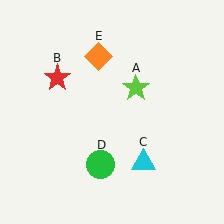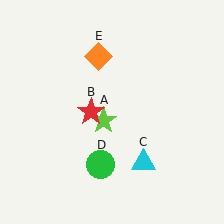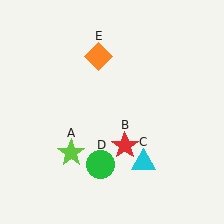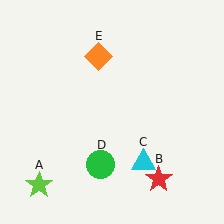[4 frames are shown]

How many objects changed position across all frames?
2 objects changed position: lime star (object A), red star (object B).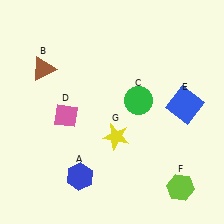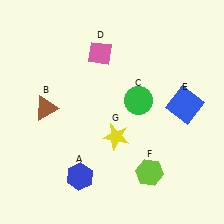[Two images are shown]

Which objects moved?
The objects that moved are: the brown triangle (B), the pink diamond (D), the lime hexagon (F).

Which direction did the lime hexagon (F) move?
The lime hexagon (F) moved left.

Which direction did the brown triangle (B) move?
The brown triangle (B) moved down.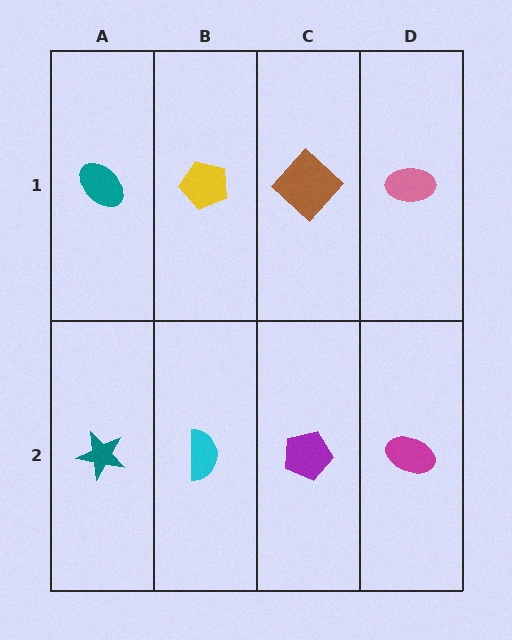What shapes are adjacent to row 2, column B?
A yellow pentagon (row 1, column B), a teal star (row 2, column A), a purple pentagon (row 2, column C).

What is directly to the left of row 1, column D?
A brown diamond.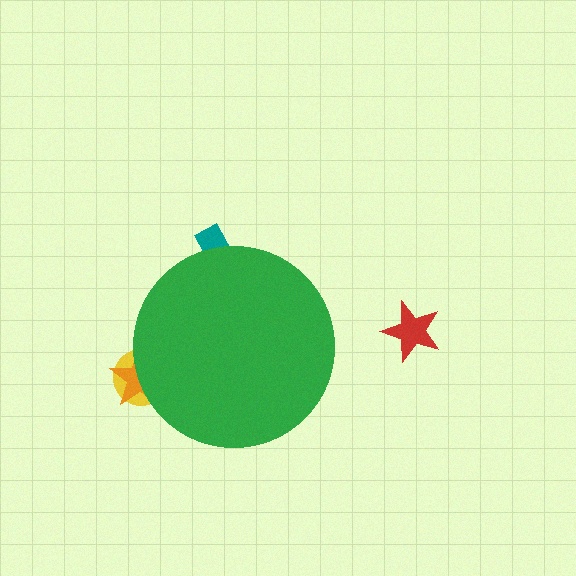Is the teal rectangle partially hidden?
Yes, the teal rectangle is partially hidden behind the green circle.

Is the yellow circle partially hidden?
Yes, the yellow circle is partially hidden behind the green circle.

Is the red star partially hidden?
No, the red star is fully visible.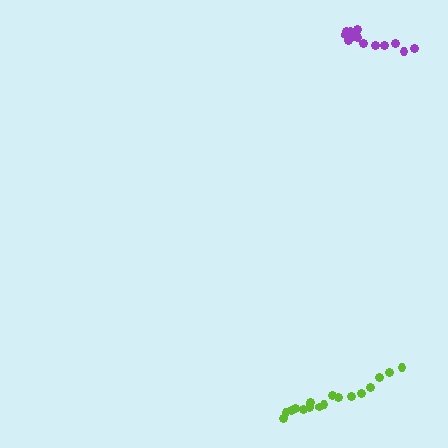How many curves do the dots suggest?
There are 2 distinct paths.